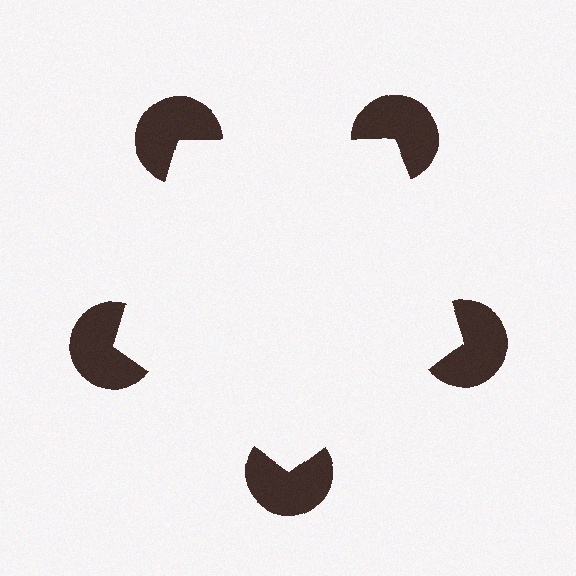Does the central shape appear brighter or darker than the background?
It typically appears slightly brighter than the background, even though no actual brightness change is drawn.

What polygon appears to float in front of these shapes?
An illusory pentagon — its edges are inferred from the aligned wedge cuts in the pac-man discs, not physically drawn.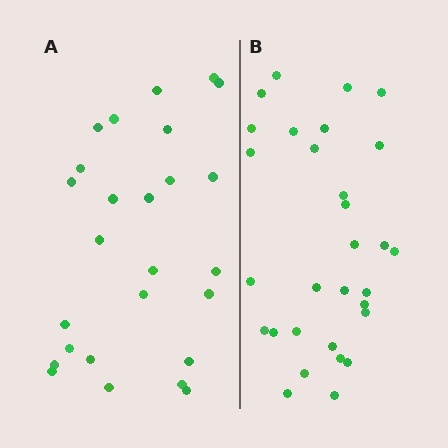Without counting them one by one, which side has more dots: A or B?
Region B (the right region) has more dots.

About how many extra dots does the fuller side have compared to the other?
Region B has about 4 more dots than region A.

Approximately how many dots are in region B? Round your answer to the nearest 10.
About 30 dots.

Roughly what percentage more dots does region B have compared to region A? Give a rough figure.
About 15% more.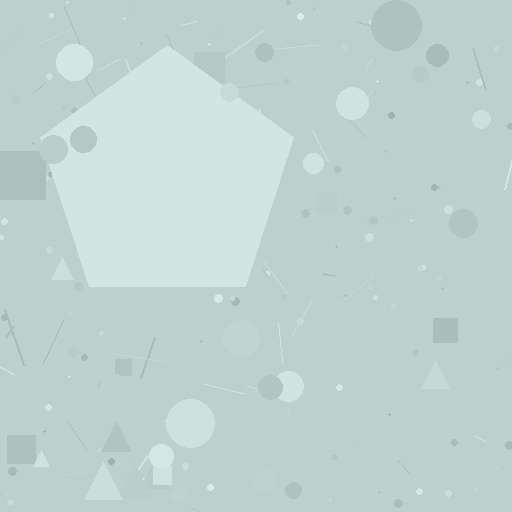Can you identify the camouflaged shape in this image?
The camouflaged shape is a pentagon.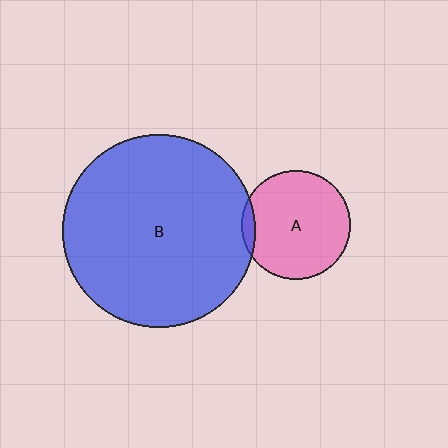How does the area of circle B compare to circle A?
Approximately 3.1 times.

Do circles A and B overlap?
Yes.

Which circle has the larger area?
Circle B (blue).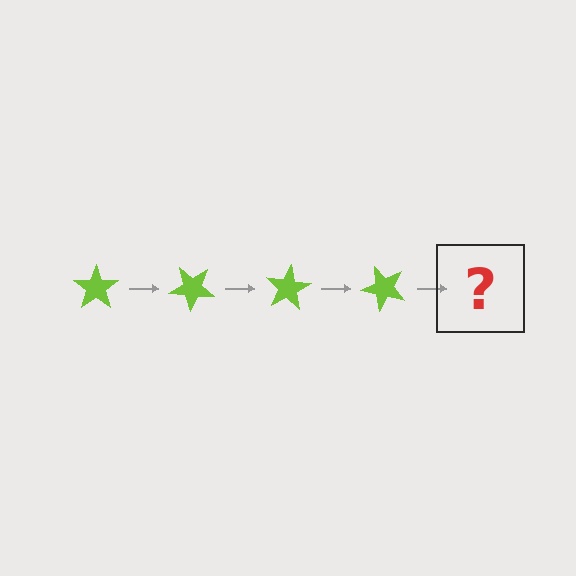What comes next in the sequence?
The next element should be a lime star rotated 160 degrees.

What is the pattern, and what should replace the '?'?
The pattern is that the star rotates 40 degrees each step. The '?' should be a lime star rotated 160 degrees.